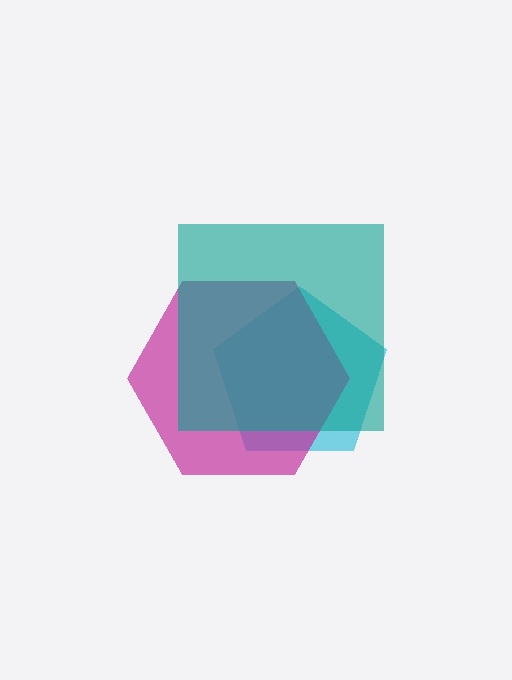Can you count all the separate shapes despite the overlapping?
Yes, there are 3 separate shapes.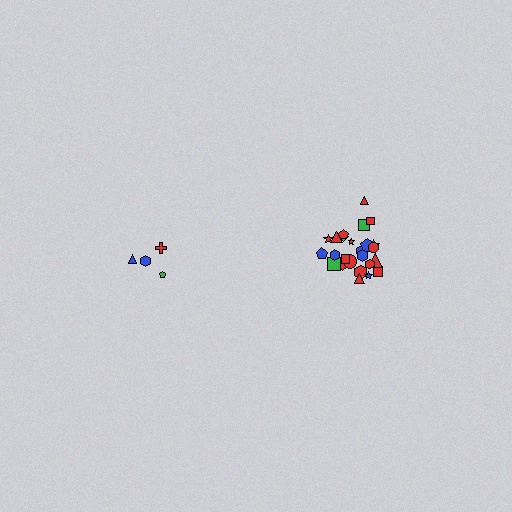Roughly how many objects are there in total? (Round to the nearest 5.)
Roughly 30 objects in total.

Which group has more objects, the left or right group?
The right group.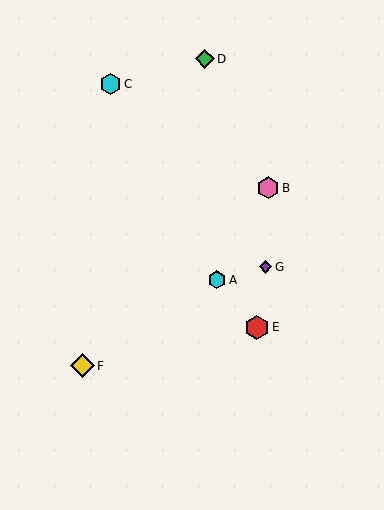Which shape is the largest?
The red hexagon (labeled E) is the largest.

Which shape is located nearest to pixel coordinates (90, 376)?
The yellow diamond (labeled F) at (83, 366) is nearest to that location.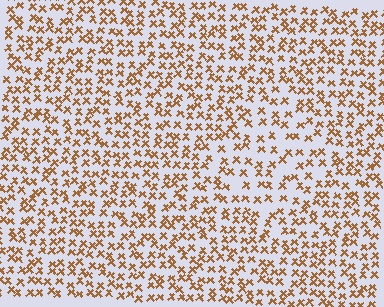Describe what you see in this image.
The image contains small brown elements arranged at two different densities. A diamond-shaped region is visible where the elements are less densely packed than the surrounding area.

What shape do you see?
I see a diamond.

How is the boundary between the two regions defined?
The boundary is defined by a change in element density (approximately 1.6x ratio). All elements are the same color, size, and shape.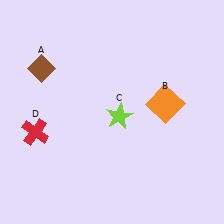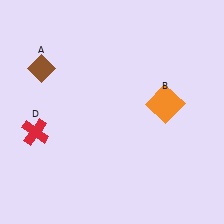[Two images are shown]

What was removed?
The lime star (C) was removed in Image 2.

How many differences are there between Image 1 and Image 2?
There is 1 difference between the two images.